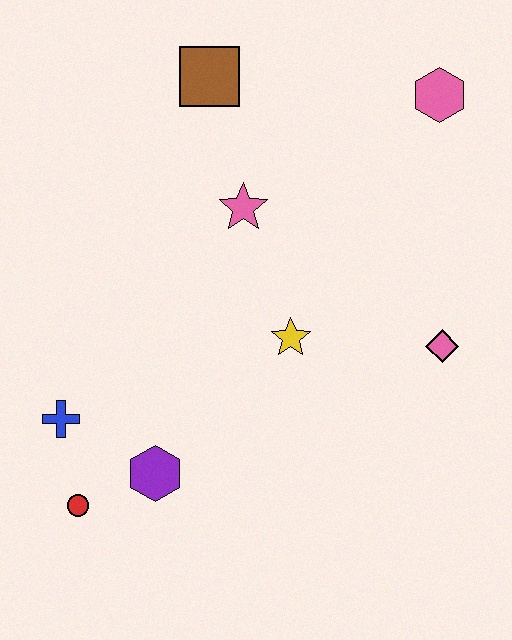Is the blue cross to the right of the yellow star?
No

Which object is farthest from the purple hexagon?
The pink hexagon is farthest from the purple hexagon.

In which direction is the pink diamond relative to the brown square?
The pink diamond is below the brown square.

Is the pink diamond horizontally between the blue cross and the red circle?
No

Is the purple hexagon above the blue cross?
No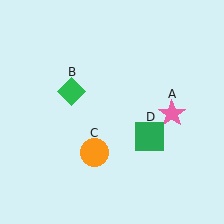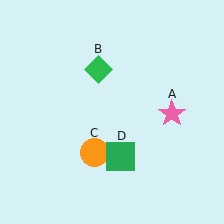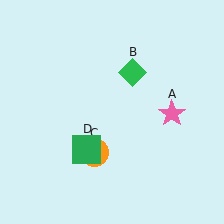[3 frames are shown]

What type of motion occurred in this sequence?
The green diamond (object B), green square (object D) rotated clockwise around the center of the scene.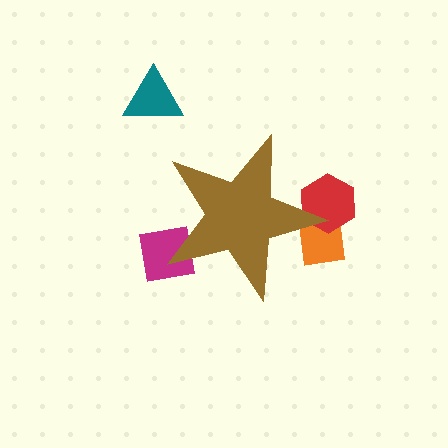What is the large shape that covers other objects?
A brown star.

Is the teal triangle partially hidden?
No, the teal triangle is fully visible.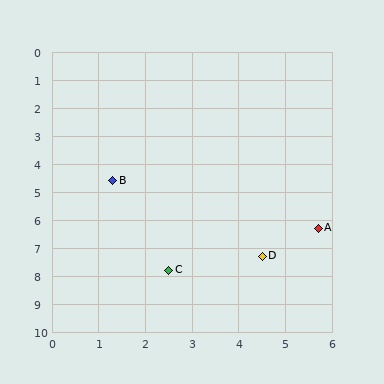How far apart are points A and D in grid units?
Points A and D are about 1.6 grid units apart.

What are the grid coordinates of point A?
Point A is at approximately (5.7, 6.3).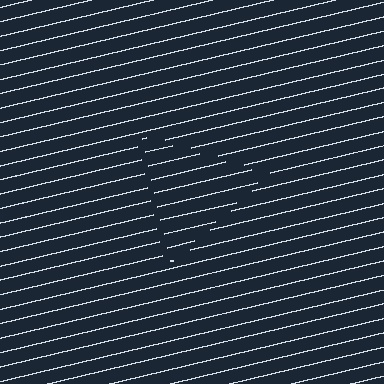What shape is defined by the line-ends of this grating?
An illusory triangle. The interior of the shape contains the same grating, shifted by half a period — the contour is defined by the phase discontinuity where line-ends from the inner and outer gratings abut.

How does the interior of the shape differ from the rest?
The interior of the shape contains the same grating, shifted by half a period — the contour is defined by the phase discontinuity where line-ends from the inner and outer gratings abut.